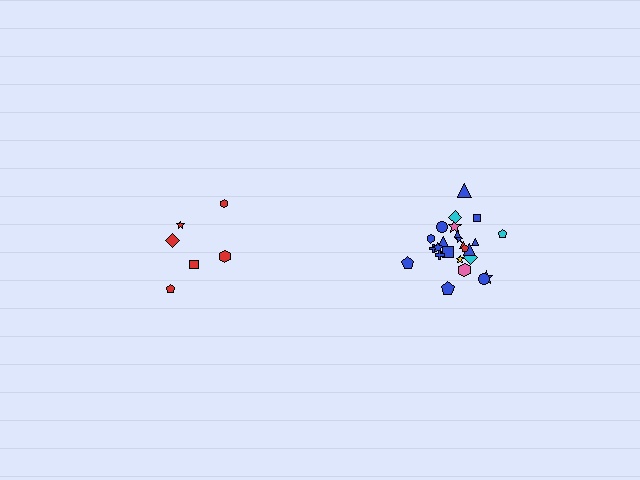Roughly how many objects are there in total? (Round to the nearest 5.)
Roughly 30 objects in total.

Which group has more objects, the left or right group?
The right group.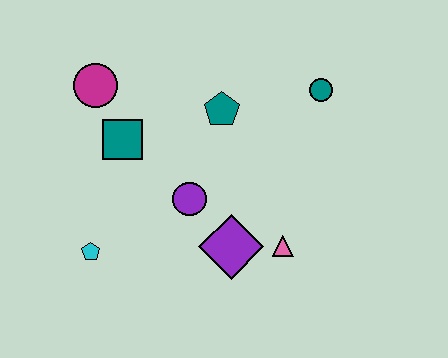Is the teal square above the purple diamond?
Yes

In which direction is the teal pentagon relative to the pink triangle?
The teal pentagon is above the pink triangle.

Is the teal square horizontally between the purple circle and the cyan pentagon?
Yes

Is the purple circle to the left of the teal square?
No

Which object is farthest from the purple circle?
The teal circle is farthest from the purple circle.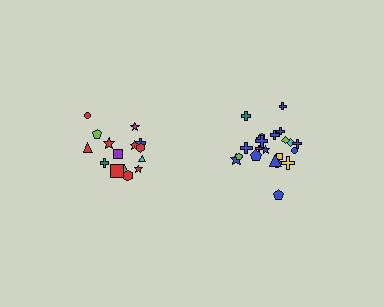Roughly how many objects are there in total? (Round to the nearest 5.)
Roughly 35 objects in total.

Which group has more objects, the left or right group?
The right group.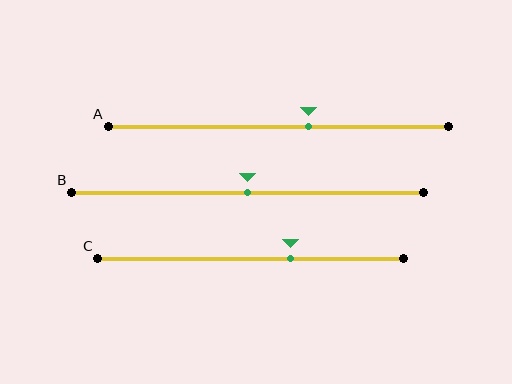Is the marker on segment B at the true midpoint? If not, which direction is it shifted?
Yes, the marker on segment B is at the true midpoint.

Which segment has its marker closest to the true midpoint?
Segment B has its marker closest to the true midpoint.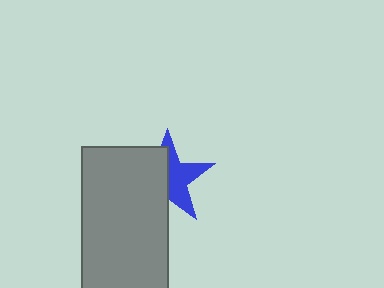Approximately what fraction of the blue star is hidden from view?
Roughly 52% of the blue star is hidden behind the gray rectangle.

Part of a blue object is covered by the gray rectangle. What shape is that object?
It is a star.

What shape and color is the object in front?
The object in front is a gray rectangle.